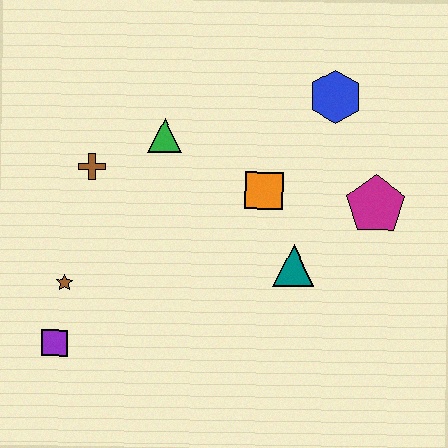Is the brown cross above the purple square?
Yes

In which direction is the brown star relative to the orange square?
The brown star is to the left of the orange square.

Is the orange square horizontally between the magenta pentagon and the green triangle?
Yes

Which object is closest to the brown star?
The purple square is closest to the brown star.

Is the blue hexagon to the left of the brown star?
No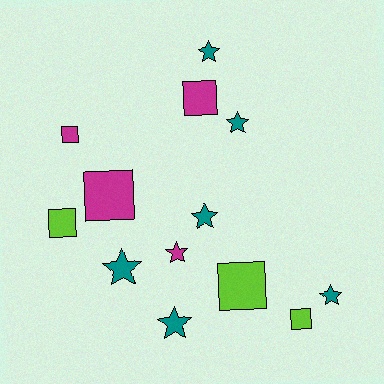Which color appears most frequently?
Teal, with 6 objects.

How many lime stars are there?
There are no lime stars.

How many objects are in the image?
There are 13 objects.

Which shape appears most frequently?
Star, with 7 objects.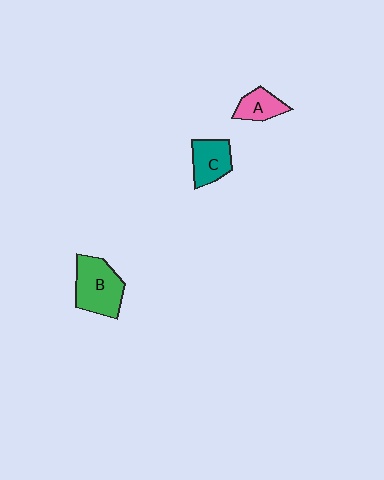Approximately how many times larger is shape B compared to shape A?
Approximately 1.9 times.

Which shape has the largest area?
Shape B (green).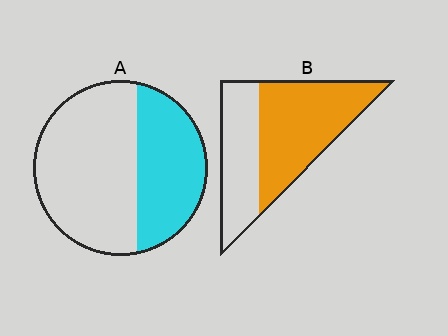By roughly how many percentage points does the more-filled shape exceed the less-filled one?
By roughly 20 percentage points (B over A).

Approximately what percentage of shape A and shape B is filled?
A is approximately 40% and B is approximately 60%.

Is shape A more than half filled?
No.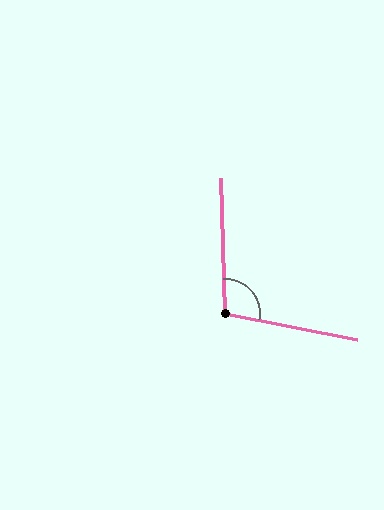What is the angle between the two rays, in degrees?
Approximately 103 degrees.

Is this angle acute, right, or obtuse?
It is obtuse.